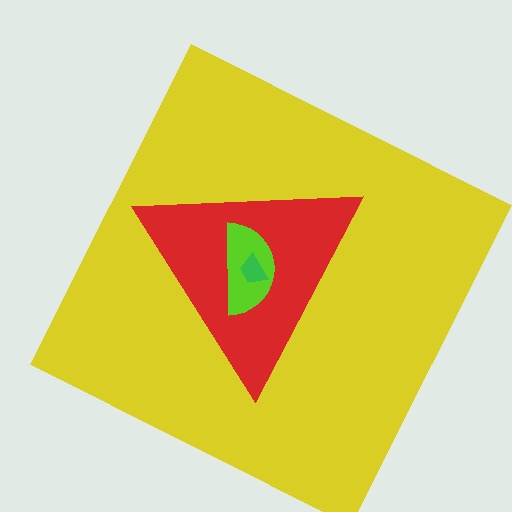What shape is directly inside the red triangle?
The lime semicircle.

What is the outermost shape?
The yellow square.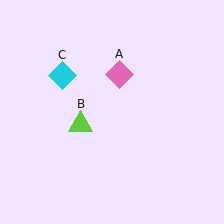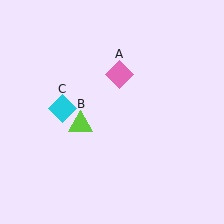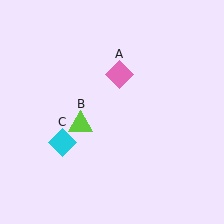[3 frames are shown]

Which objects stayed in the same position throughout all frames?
Pink diamond (object A) and lime triangle (object B) remained stationary.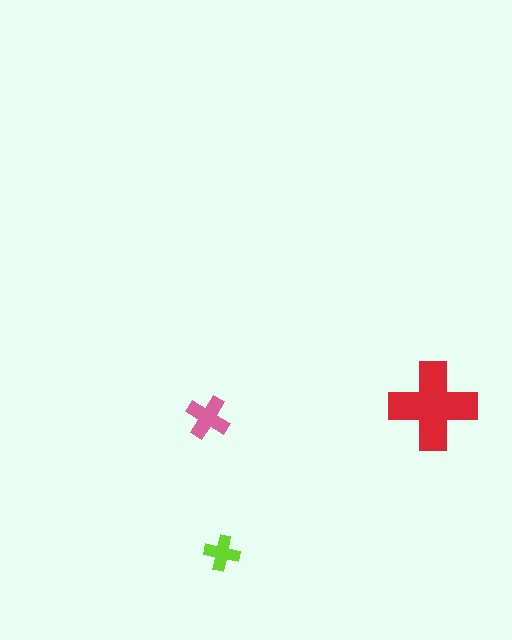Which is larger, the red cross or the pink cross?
The red one.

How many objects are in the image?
There are 3 objects in the image.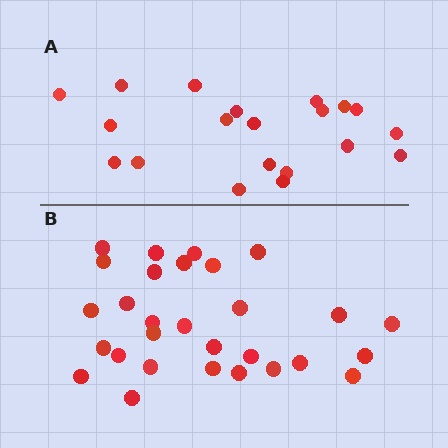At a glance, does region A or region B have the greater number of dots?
Region B (the bottom region) has more dots.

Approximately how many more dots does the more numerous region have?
Region B has roughly 8 or so more dots than region A.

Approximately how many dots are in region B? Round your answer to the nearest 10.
About 30 dots. (The exact count is 29, which rounds to 30.)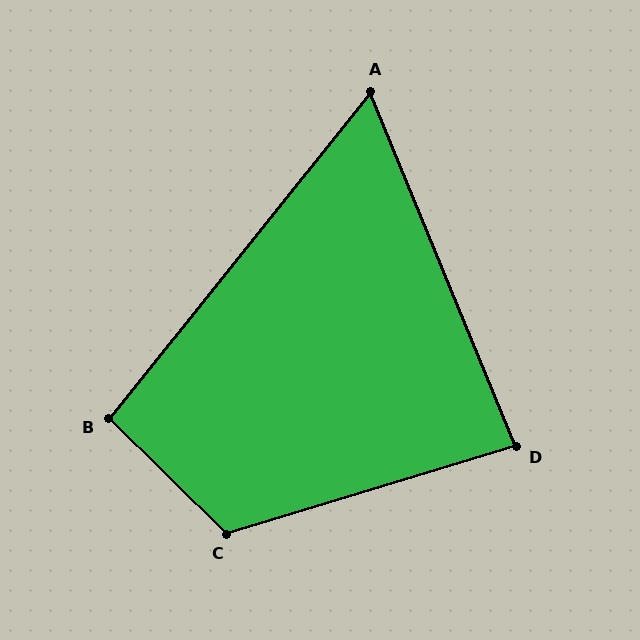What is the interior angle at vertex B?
Approximately 96 degrees (obtuse).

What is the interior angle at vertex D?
Approximately 84 degrees (acute).